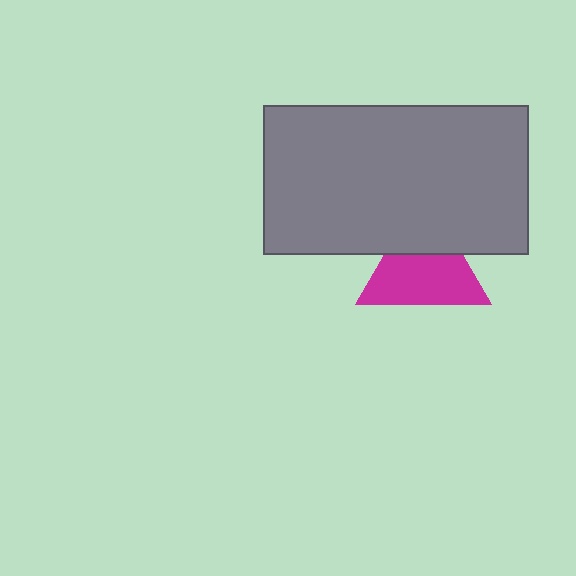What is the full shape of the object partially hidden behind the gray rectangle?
The partially hidden object is a magenta triangle.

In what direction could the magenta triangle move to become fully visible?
The magenta triangle could move down. That would shift it out from behind the gray rectangle entirely.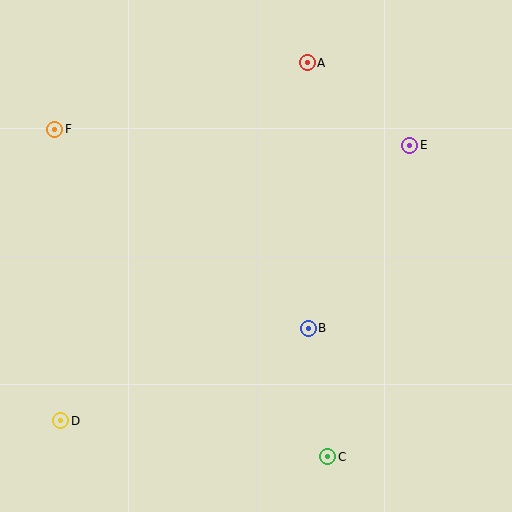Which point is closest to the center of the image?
Point B at (308, 328) is closest to the center.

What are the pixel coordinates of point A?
Point A is at (307, 63).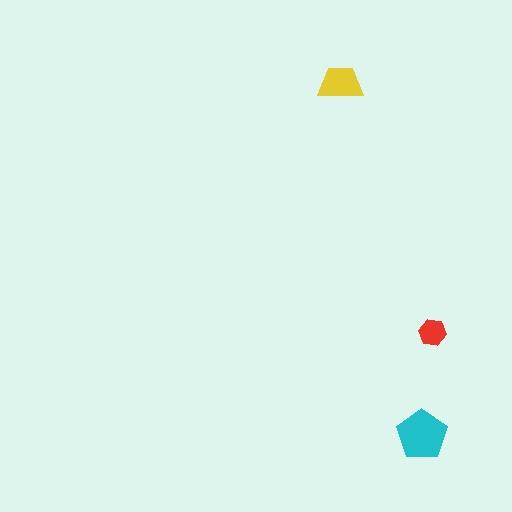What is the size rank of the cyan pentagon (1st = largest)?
1st.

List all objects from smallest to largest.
The red hexagon, the yellow trapezoid, the cyan pentagon.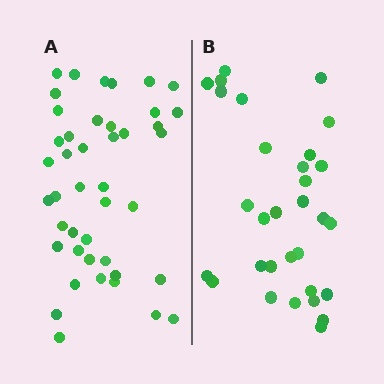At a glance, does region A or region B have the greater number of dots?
Region A (the left region) has more dots.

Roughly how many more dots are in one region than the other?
Region A has roughly 12 or so more dots than region B.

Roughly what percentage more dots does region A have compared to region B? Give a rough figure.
About 40% more.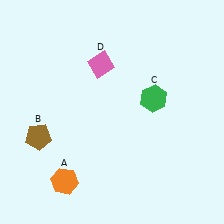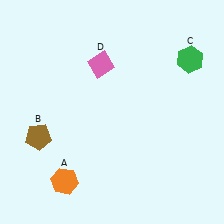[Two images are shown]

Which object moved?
The green hexagon (C) moved up.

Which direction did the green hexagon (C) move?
The green hexagon (C) moved up.